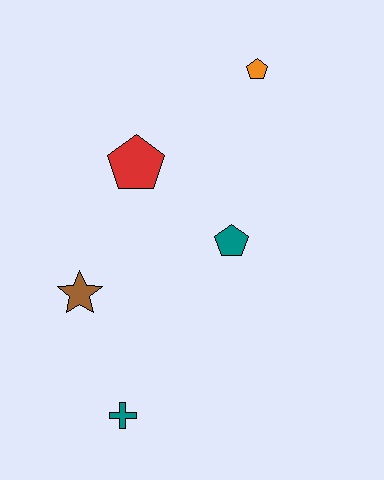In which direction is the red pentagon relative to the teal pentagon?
The red pentagon is to the left of the teal pentagon.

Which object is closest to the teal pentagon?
The red pentagon is closest to the teal pentagon.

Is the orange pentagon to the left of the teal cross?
No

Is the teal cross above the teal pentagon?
No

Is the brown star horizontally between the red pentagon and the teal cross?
No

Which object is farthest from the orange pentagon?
The teal cross is farthest from the orange pentagon.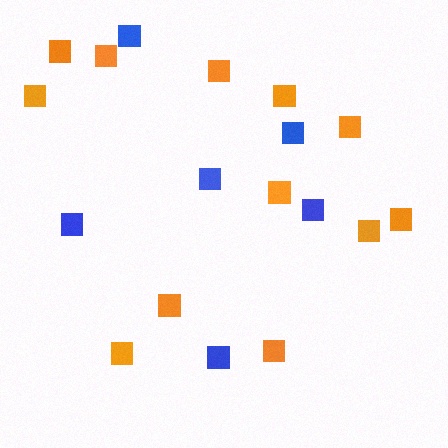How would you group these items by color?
There are 2 groups: one group of orange squares (12) and one group of blue squares (6).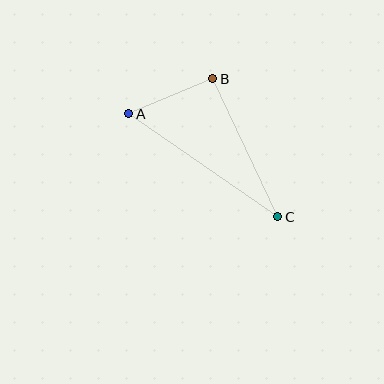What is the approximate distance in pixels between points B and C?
The distance between B and C is approximately 152 pixels.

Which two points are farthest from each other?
Points A and C are farthest from each other.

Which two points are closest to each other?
Points A and B are closest to each other.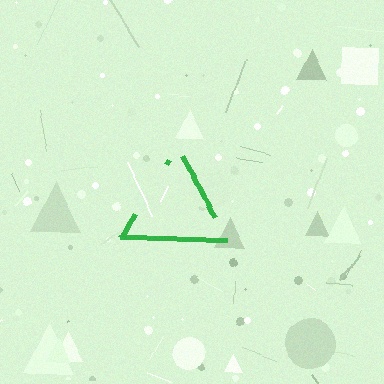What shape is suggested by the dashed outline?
The dashed outline suggests a triangle.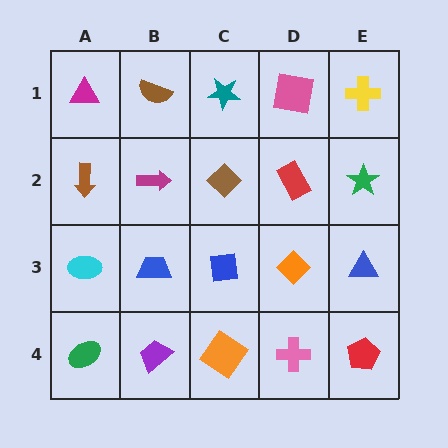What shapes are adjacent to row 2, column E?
A yellow cross (row 1, column E), a blue triangle (row 3, column E), a red rectangle (row 2, column D).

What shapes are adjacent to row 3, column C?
A brown diamond (row 2, column C), an orange diamond (row 4, column C), a blue trapezoid (row 3, column B), an orange diamond (row 3, column D).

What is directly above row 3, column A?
A brown arrow.